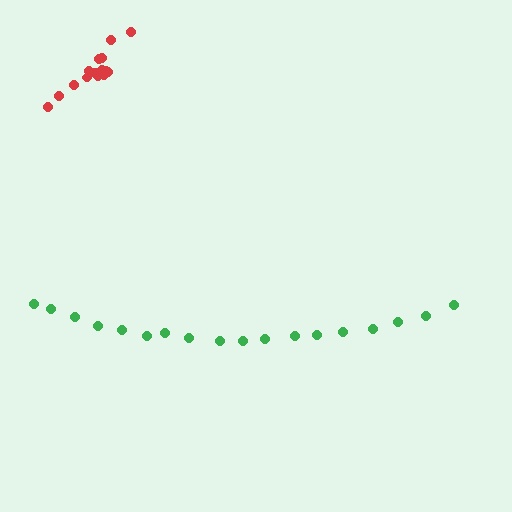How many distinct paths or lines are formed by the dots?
There are 2 distinct paths.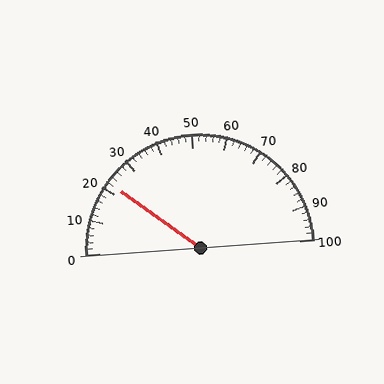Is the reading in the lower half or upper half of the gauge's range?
The reading is in the lower half of the range (0 to 100).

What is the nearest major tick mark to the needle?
The nearest major tick mark is 20.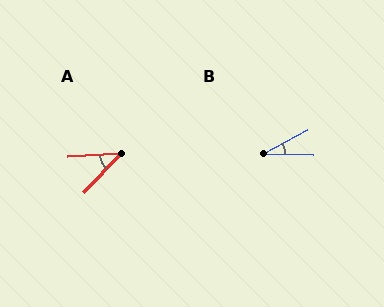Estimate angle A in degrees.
Approximately 43 degrees.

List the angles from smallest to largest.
B (30°), A (43°).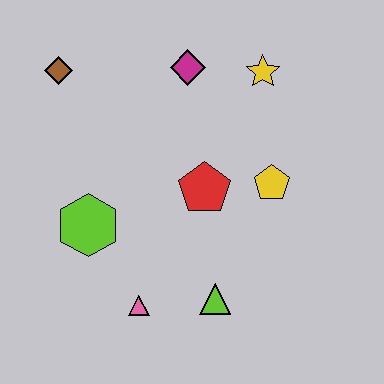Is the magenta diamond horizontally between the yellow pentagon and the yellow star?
No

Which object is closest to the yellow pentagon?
The red pentagon is closest to the yellow pentagon.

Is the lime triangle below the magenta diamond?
Yes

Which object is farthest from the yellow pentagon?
The brown diamond is farthest from the yellow pentagon.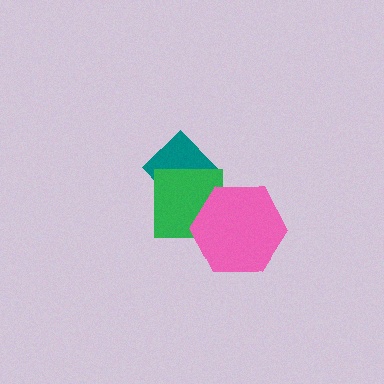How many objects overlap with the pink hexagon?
1 object overlaps with the pink hexagon.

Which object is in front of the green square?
The pink hexagon is in front of the green square.